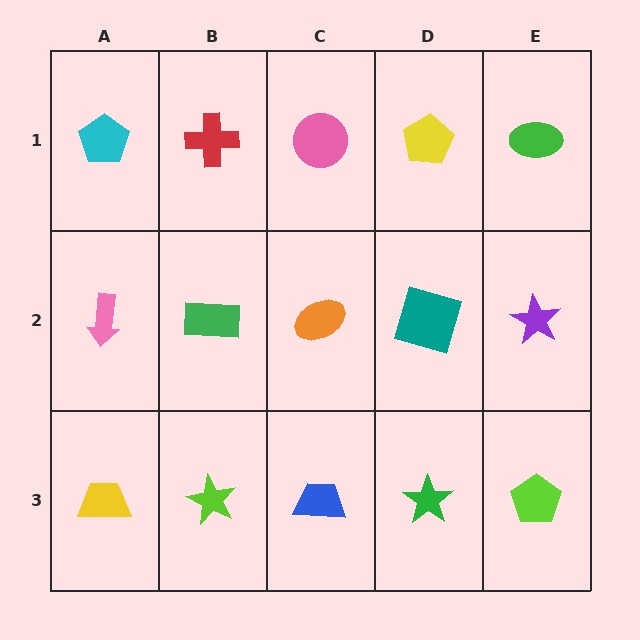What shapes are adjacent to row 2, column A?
A cyan pentagon (row 1, column A), a yellow trapezoid (row 3, column A), a green rectangle (row 2, column B).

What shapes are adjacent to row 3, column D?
A teal square (row 2, column D), a blue trapezoid (row 3, column C), a lime pentagon (row 3, column E).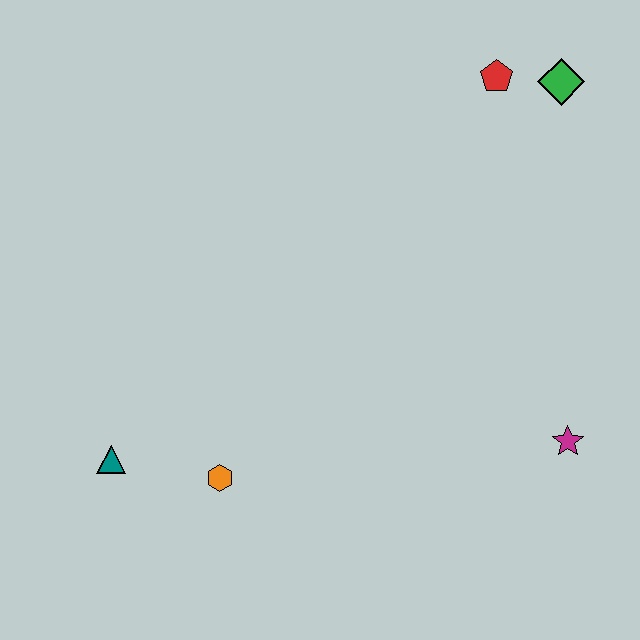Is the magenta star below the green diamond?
Yes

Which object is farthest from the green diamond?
The teal triangle is farthest from the green diamond.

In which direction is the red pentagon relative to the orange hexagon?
The red pentagon is above the orange hexagon.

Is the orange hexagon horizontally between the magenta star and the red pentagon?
No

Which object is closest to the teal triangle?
The orange hexagon is closest to the teal triangle.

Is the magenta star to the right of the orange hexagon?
Yes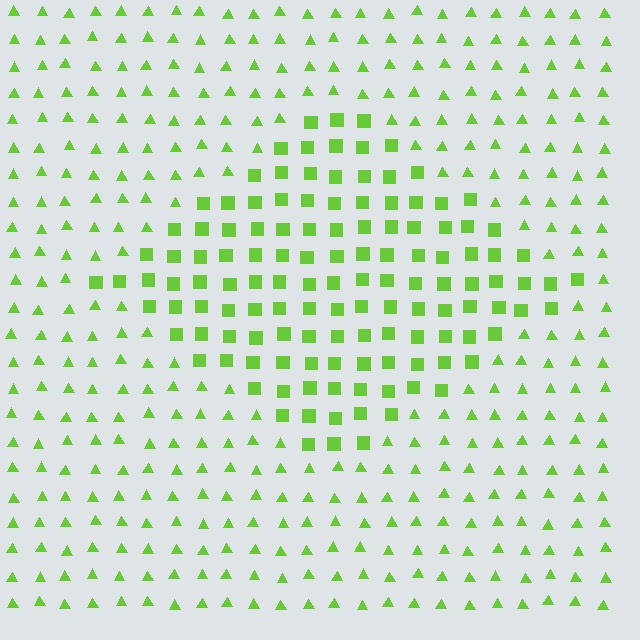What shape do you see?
I see a diamond.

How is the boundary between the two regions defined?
The boundary is defined by a change in element shape: squares inside vs. triangles outside. All elements share the same color and spacing.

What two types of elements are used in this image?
The image uses squares inside the diamond region and triangles outside it.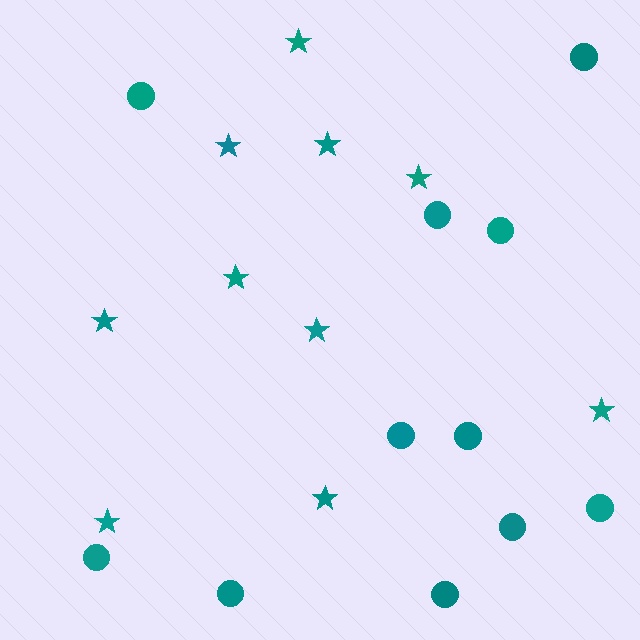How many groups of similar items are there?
There are 2 groups: one group of stars (10) and one group of circles (11).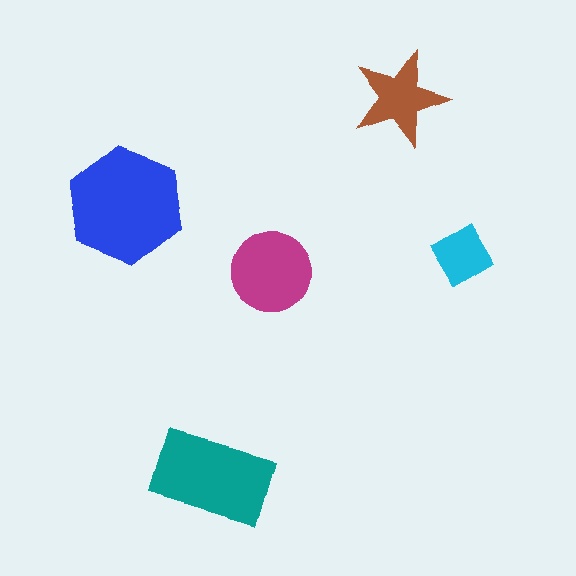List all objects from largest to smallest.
The blue hexagon, the teal rectangle, the magenta circle, the brown star, the cyan diamond.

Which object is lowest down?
The teal rectangle is bottommost.